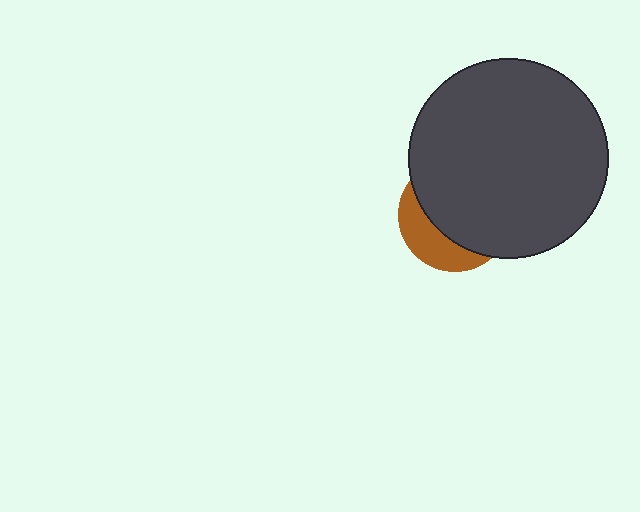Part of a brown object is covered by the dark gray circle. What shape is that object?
It is a circle.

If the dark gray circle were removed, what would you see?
You would see the complete brown circle.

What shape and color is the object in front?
The object in front is a dark gray circle.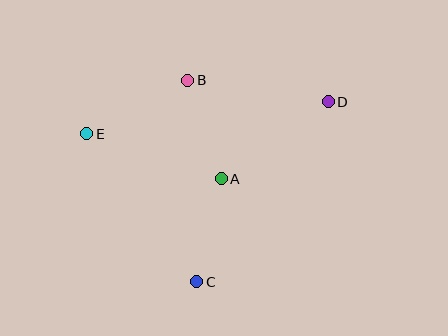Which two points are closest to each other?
Points A and B are closest to each other.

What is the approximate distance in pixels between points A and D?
The distance between A and D is approximately 132 pixels.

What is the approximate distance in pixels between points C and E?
The distance between C and E is approximately 184 pixels.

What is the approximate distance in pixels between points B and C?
The distance between B and C is approximately 201 pixels.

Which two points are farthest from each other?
Points D and E are farthest from each other.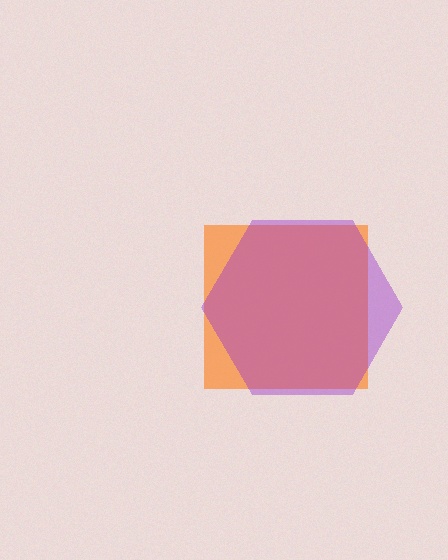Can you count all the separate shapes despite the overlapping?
Yes, there are 2 separate shapes.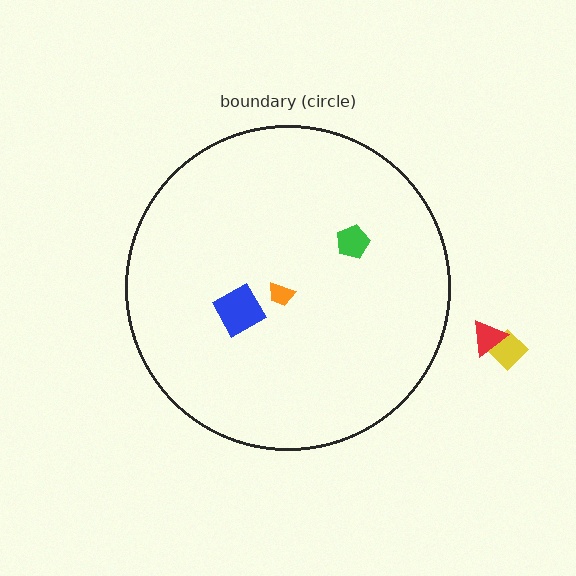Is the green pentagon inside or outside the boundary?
Inside.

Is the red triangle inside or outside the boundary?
Outside.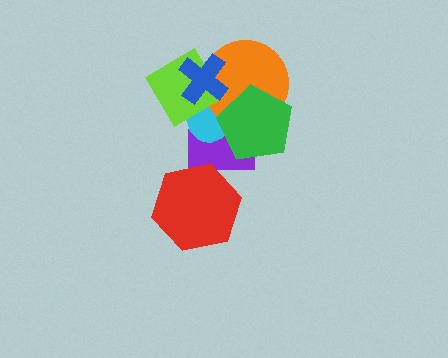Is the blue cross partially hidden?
No, no other shape covers it.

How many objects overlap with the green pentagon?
3 objects overlap with the green pentagon.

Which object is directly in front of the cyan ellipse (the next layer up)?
The orange circle is directly in front of the cyan ellipse.